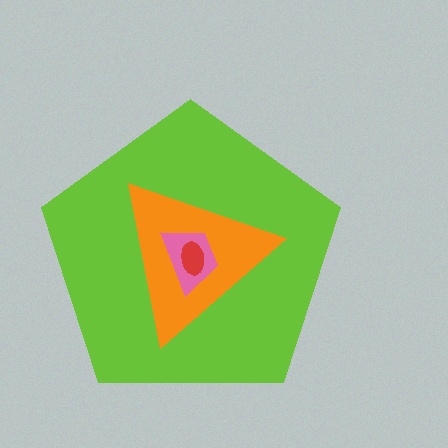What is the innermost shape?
The red ellipse.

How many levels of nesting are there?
4.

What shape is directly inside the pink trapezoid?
The red ellipse.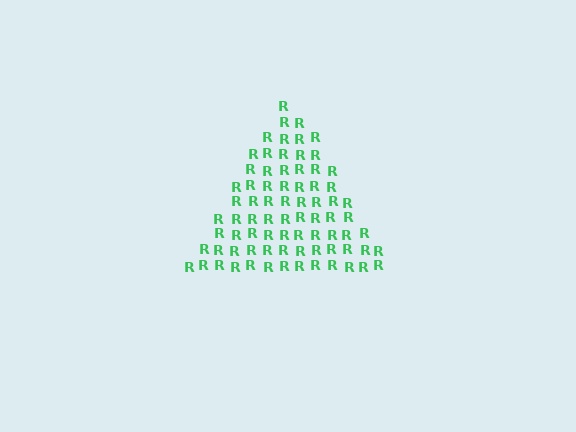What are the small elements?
The small elements are letter R's.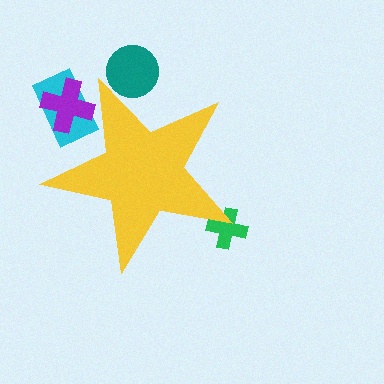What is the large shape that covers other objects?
A yellow star.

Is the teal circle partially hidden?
Yes, the teal circle is partially hidden behind the yellow star.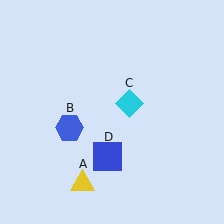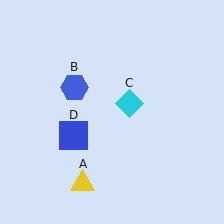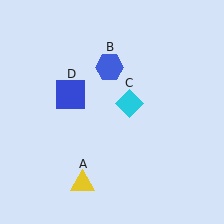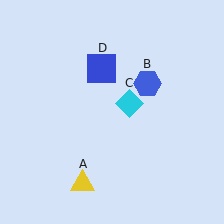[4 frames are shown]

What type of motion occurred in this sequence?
The blue hexagon (object B), blue square (object D) rotated clockwise around the center of the scene.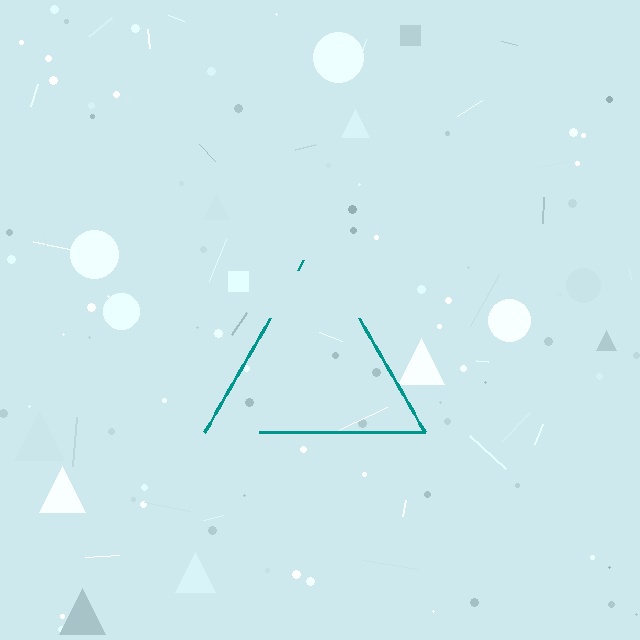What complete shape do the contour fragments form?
The contour fragments form a triangle.